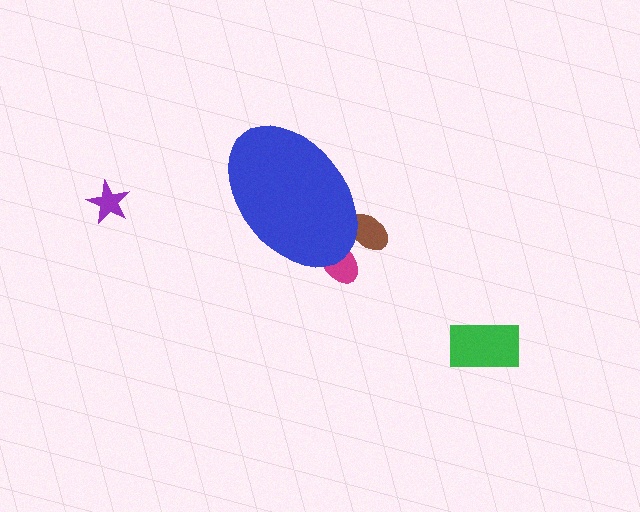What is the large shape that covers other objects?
A blue ellipse.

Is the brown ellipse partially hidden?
Yes, the brown ellipse is partially hidden behind the blue ellipse.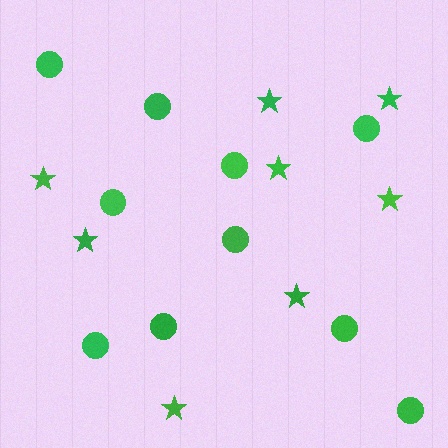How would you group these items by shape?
There are 2 groups: one group of stars (8) and one group of circles (10).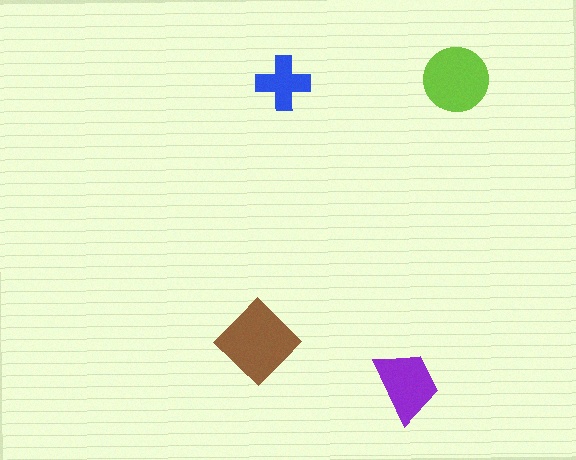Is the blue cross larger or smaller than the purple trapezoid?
Smaller.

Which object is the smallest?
The blue cross.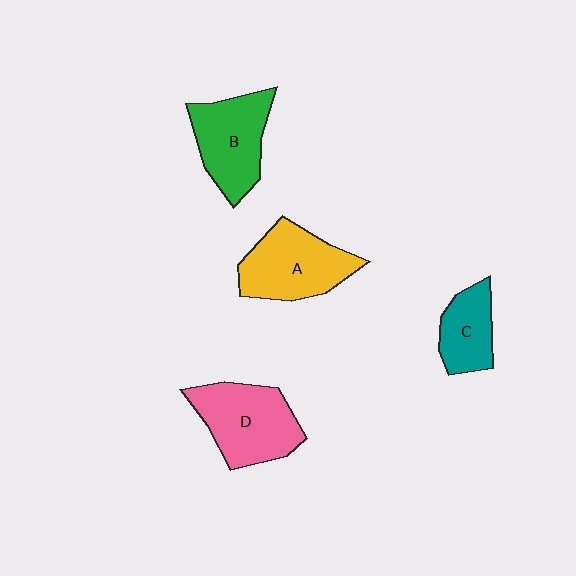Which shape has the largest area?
Shape D (pink).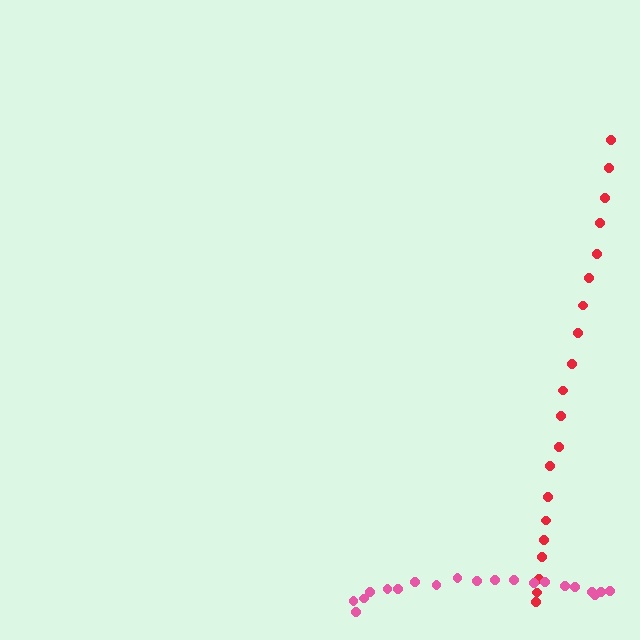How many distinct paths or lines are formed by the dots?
There are 2 distinct paths.